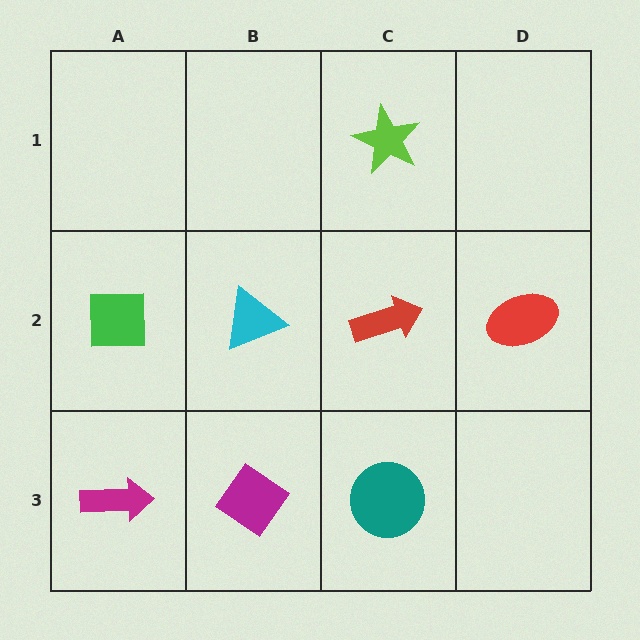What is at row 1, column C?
A lime star.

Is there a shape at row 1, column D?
No, that cell is empty.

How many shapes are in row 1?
1 shape.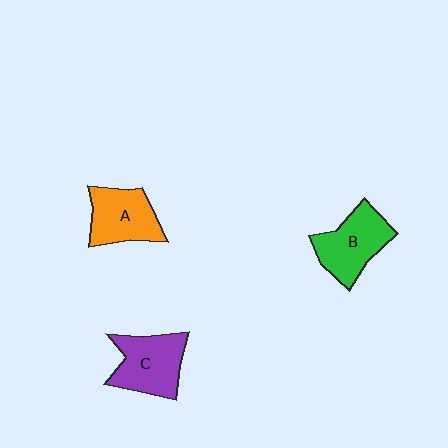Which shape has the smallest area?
Shape A (orange).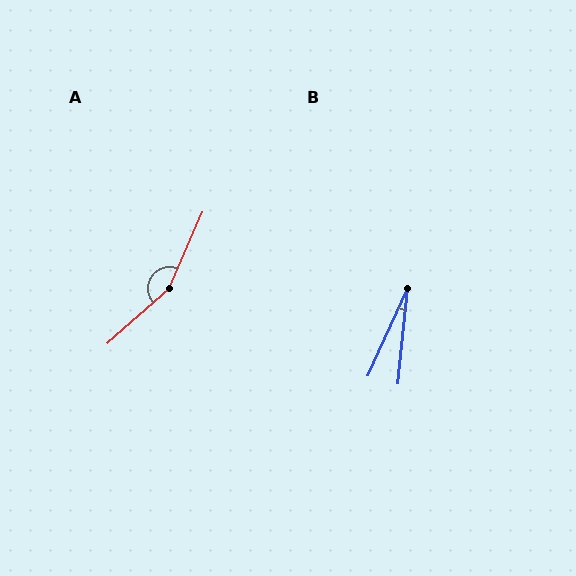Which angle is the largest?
A, at approximately 155 degrees.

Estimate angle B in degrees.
Approximately 19 degrees.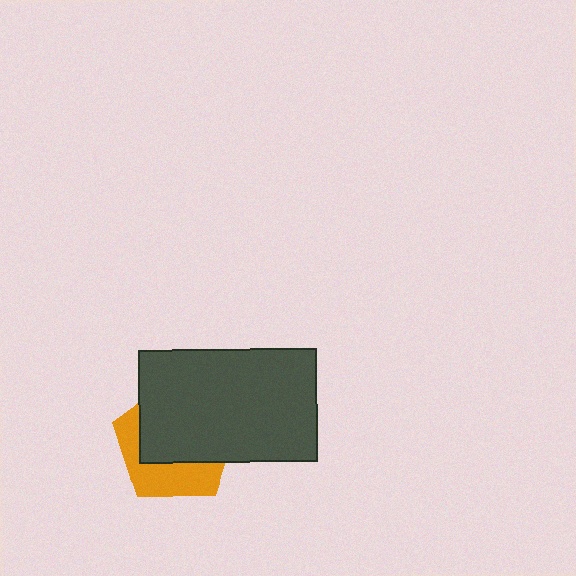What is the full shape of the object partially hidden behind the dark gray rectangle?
The partially hidden object is an orange pentagon.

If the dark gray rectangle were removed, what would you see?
You would see the complete orange pentagon.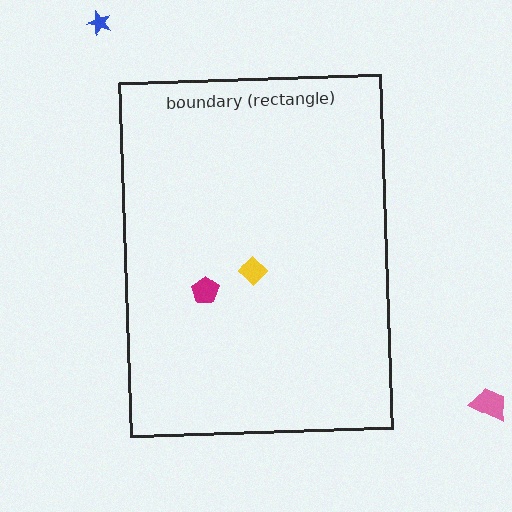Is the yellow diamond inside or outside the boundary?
Inside.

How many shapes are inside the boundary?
2 inside, 2 outside.